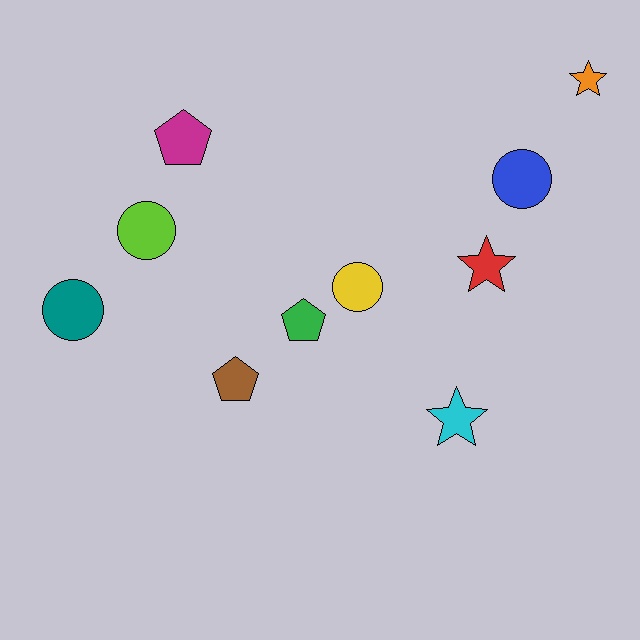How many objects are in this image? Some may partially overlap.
There are 10 objects.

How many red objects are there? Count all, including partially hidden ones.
There is 1 red object.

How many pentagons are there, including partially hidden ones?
There are 3 pentagons.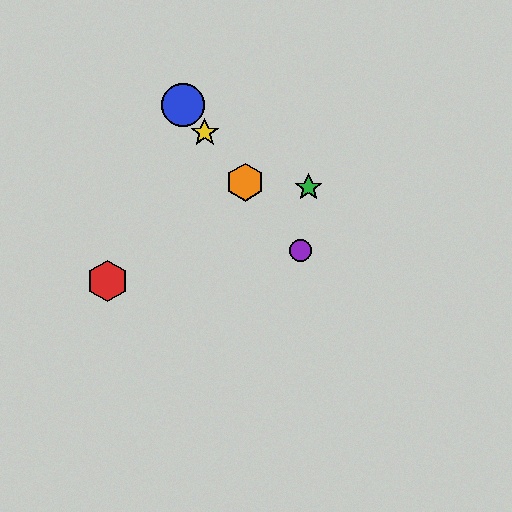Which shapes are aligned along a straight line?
The blue circle, the yellow star, the purple circle, the orange hexagon are aligned along a straight line.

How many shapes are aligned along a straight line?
4 shapes (the blue circle, the yellow star, the purple circle, the orange hexagon) are aligned along a straight line.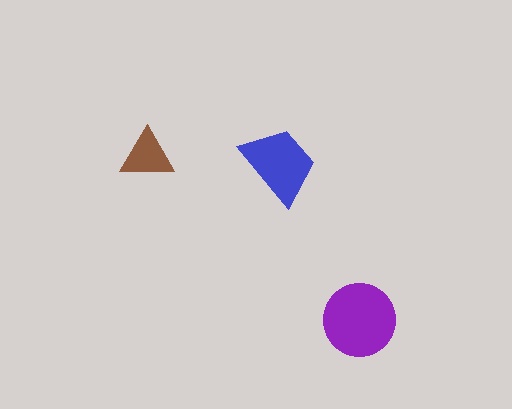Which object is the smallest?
The brown triangle.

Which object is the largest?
The purple circle.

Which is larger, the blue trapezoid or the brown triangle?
The blue trapezoid.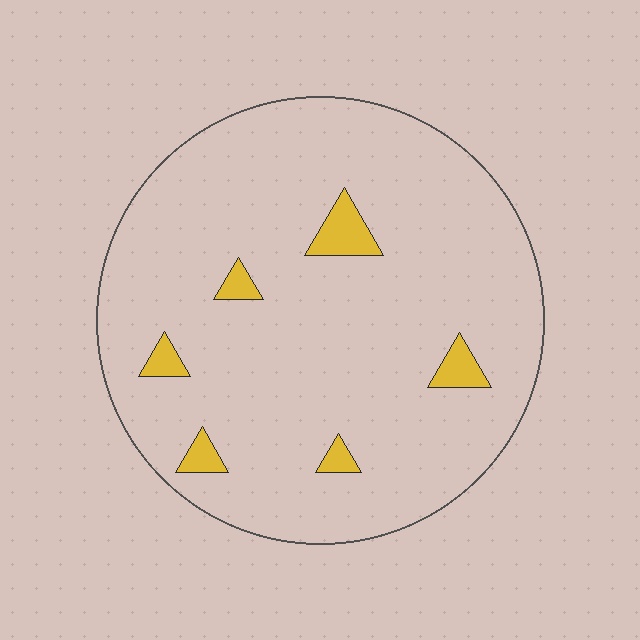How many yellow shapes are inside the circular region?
6.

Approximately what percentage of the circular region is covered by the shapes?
Approximately 5%.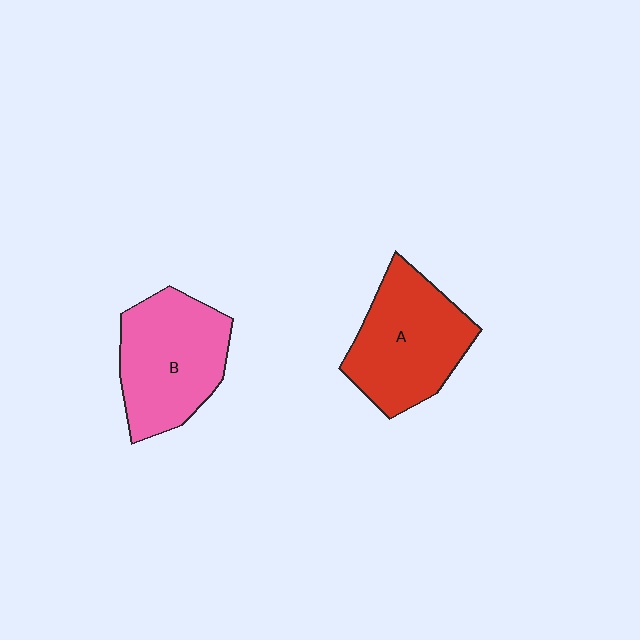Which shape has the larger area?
Shape A (red).